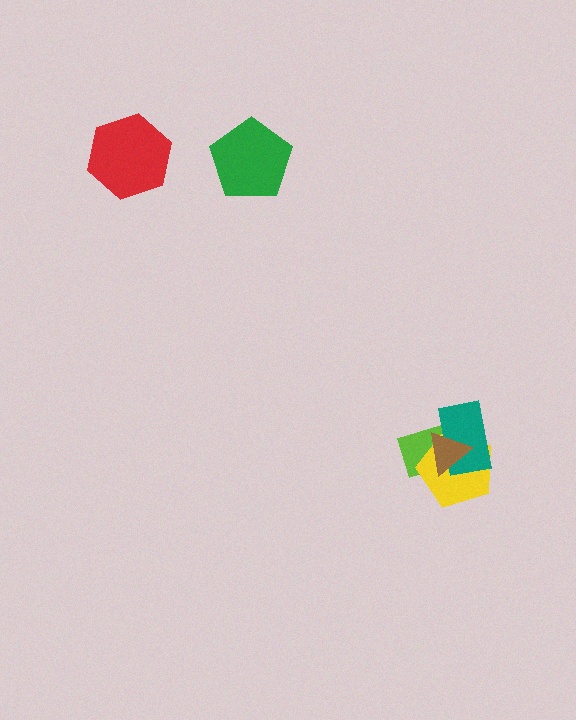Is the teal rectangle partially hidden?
Yes, it is partially covered by another shape.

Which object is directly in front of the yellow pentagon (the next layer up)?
The teal rectangle is directly in front of the yellow pentagon.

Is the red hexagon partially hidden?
No, no other shape covers it.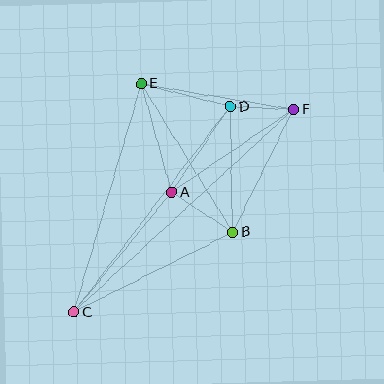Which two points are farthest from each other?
Points C and F are farthest from each other.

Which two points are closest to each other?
Points D and F are closest to each other.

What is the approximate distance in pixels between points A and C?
The distance between A and C is approximately 155 pixels.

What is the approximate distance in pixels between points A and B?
The distance between A and B is approximately 73 pixels.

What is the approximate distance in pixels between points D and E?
The distance between D and E is approximately 93 pixels.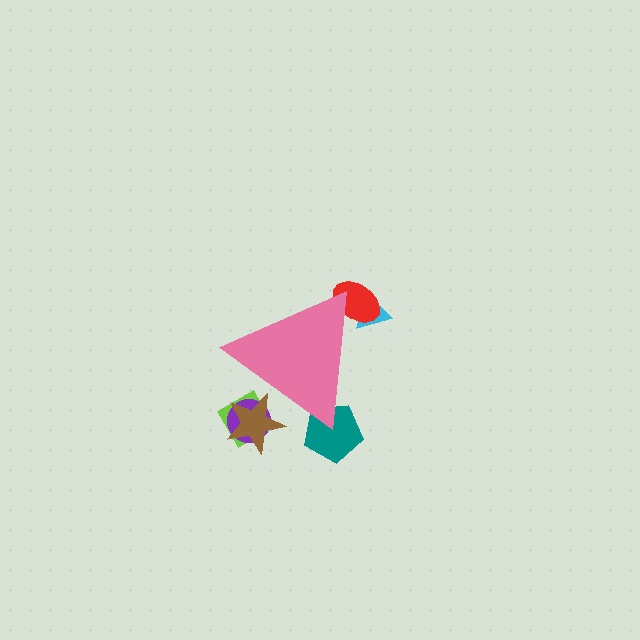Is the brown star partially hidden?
Yes, the brown star is partially hidden behind the pink triangle.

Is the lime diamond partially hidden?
Yes, the lime diamond is partially hidden behind the pink triangle.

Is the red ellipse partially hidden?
Yes, the red ellipse is partially hidden behind the pink triangle.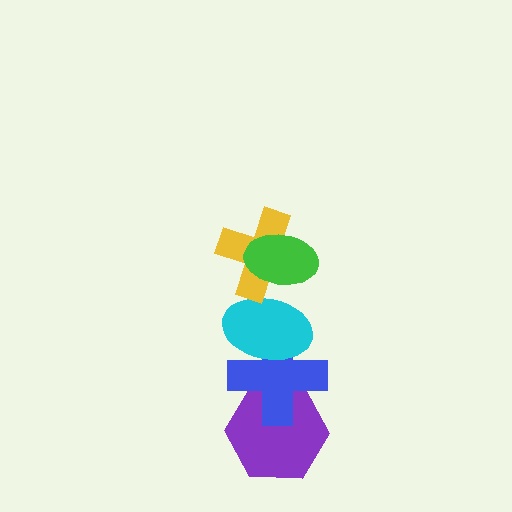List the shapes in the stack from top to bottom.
From top to bottom: the green ellipse, the yellow cross, the cyan ellipse, the blue cross, the purple hexagon.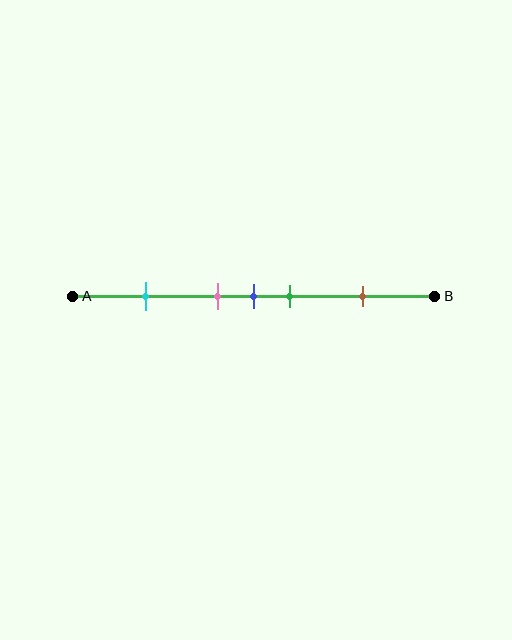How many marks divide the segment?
There are 5 marks dividing the segment.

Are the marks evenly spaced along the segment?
No, the marks are not evenly spaced.